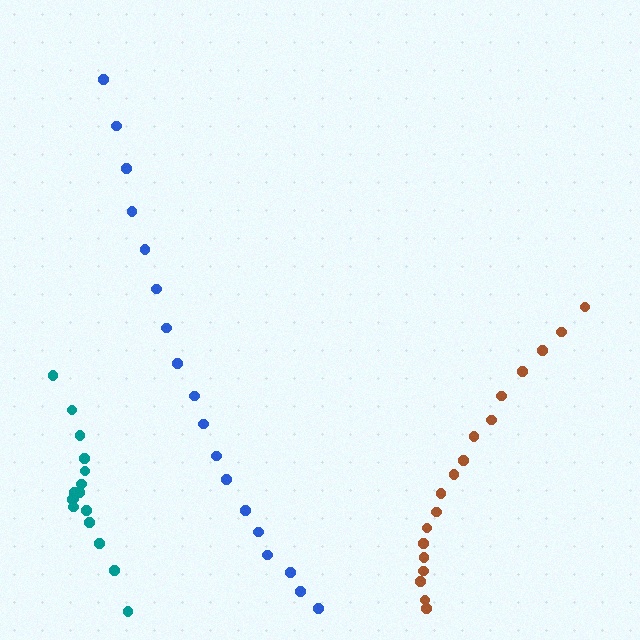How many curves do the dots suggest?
There are 3 distinct paths.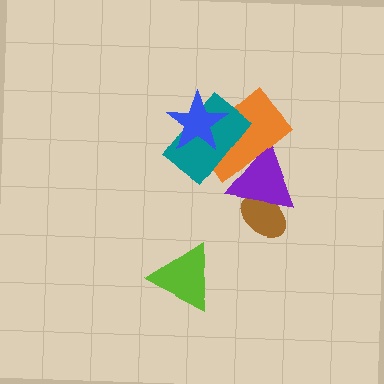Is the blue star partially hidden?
No, no other shape covers it.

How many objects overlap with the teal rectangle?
3 objects overlap with the teal rectangle.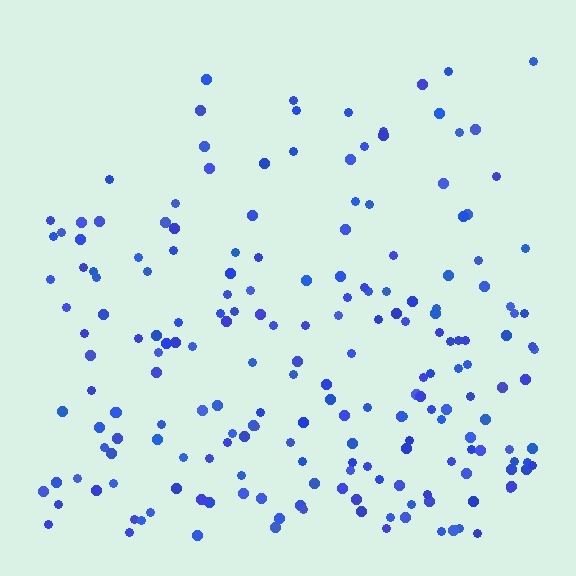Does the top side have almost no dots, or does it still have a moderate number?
Still a moderate number, just noticeably fewer than the bottom.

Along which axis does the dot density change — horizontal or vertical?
Vertical.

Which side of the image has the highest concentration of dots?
The bottom.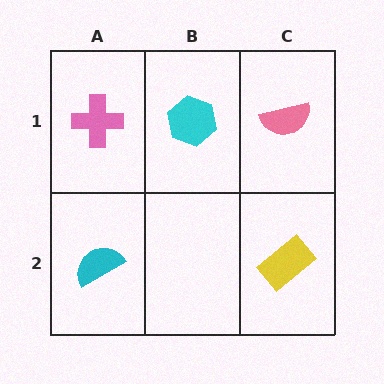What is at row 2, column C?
A yellow rectangle.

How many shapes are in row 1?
3 shapes.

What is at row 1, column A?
A pink cross.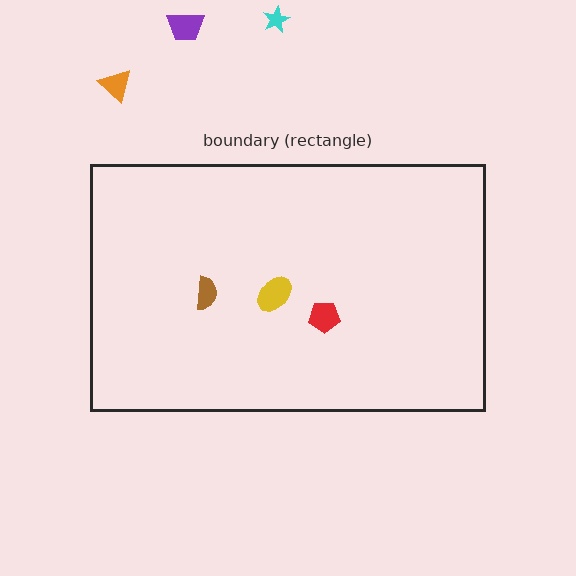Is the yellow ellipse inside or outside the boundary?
Inside.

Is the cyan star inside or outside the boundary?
Outside.